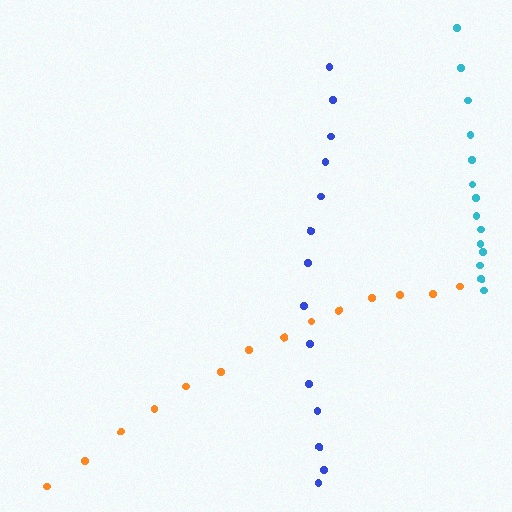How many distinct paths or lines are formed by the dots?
There are 3 distinct paths.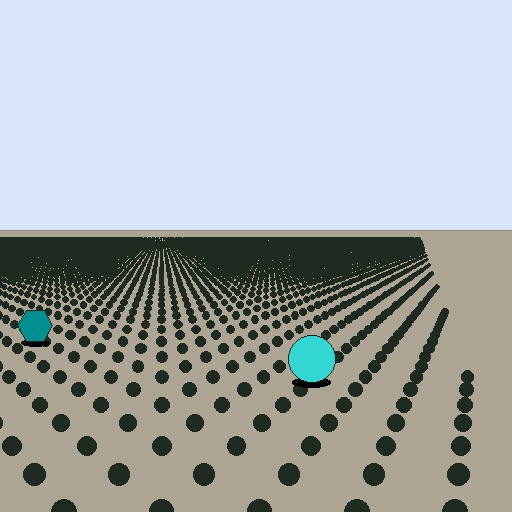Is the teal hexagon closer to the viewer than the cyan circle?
No. The cyan circle is closer — you can tell from the texture gradient: the ground texture is coarser near it.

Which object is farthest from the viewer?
The teal hexagon is farthest from the viewer. It appears smaller and the ground texture around it is denser.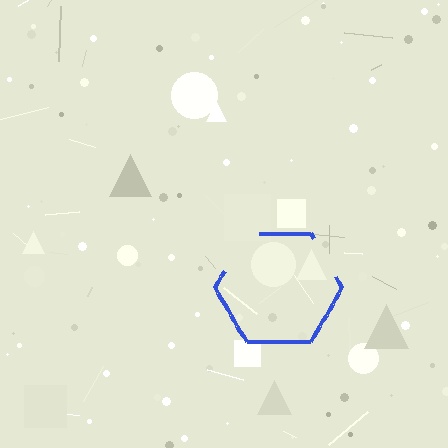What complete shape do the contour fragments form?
The contour fragments form a hexagon.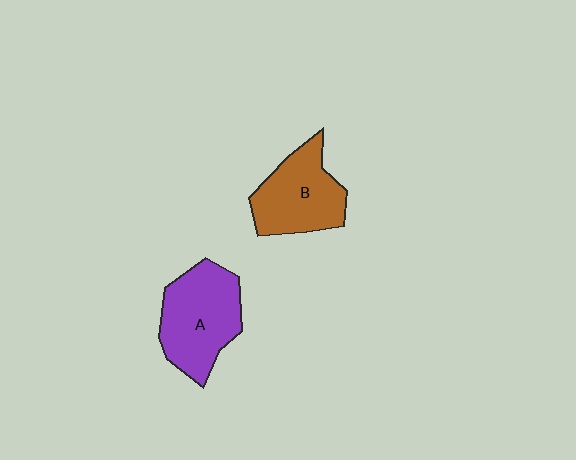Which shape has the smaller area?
Shape B (brown).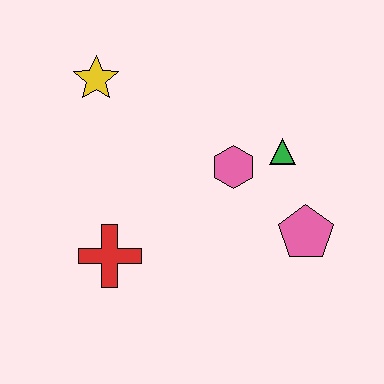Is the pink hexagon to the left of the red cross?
No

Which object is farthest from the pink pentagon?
The yellow star is farthest from the pink pentagon.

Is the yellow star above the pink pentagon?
Yes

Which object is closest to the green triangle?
The pink hexagon is closest to the green triangle.